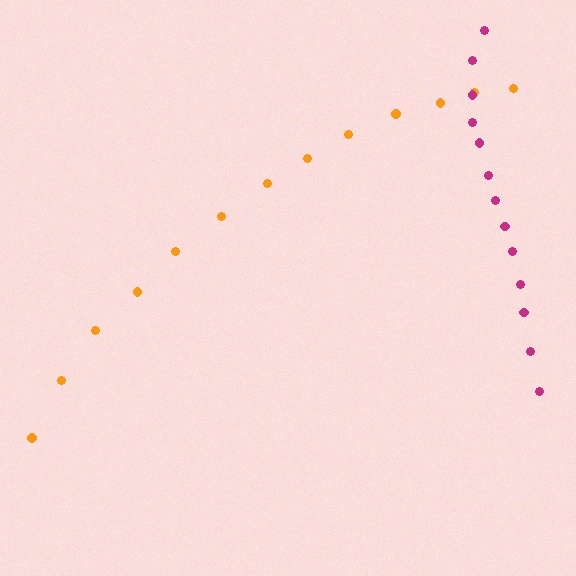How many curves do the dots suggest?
There are 2 distinct paths.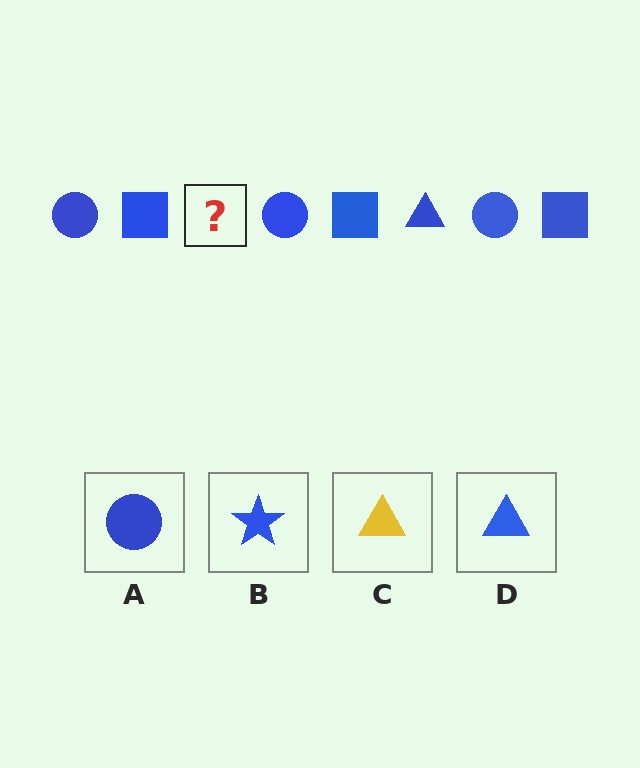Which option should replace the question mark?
Option D.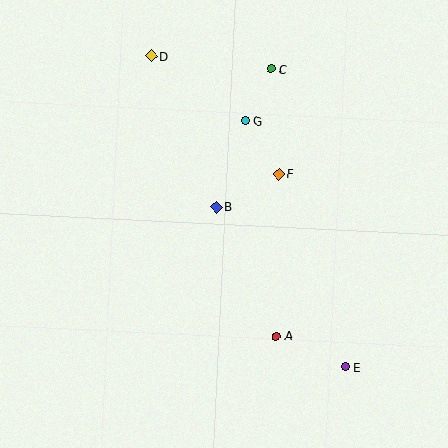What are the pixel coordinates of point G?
Point G is at (245, 121).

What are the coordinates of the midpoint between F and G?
The midpoint between F and G is at (262, 147).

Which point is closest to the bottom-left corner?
Point A is closest to the bottom-left corner.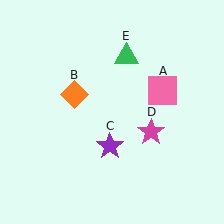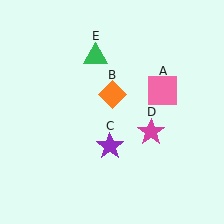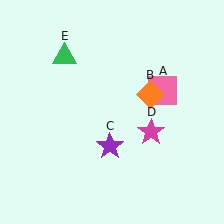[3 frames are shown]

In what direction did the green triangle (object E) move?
The green triangle (object E) moved left.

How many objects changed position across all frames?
2 objects changed position: orange diamond (object B), green triangle (object E).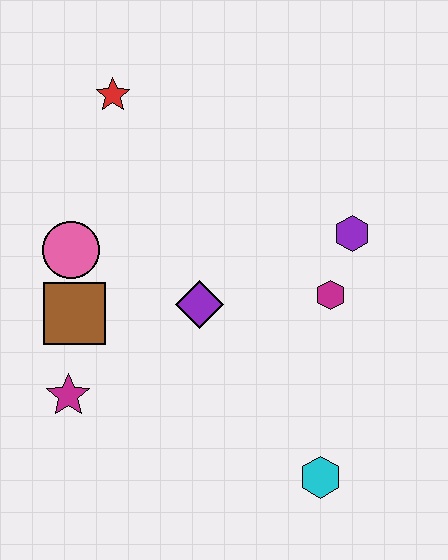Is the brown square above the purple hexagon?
No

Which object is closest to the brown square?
The pink circle is closest to the brown square.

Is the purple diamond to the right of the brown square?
Yes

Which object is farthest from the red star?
The cyan hexagon is farthest from the red star.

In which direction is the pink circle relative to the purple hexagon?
The pink circle is to the left of the purple hexagon.